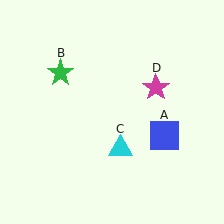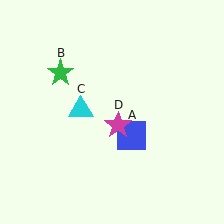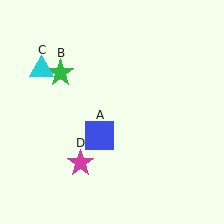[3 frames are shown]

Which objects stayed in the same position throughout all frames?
Green star (object B) remained stationary.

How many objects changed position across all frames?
3 objects changed position: blue square (object A), cyan triangle (object C), magenta star (object D).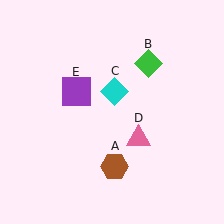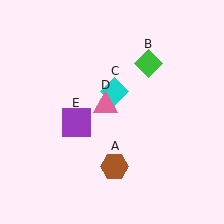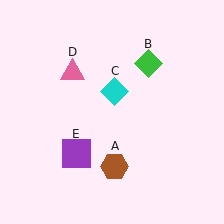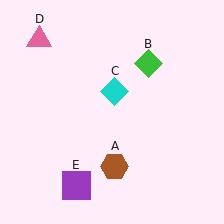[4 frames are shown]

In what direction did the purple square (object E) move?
The purple square (object E) moved down.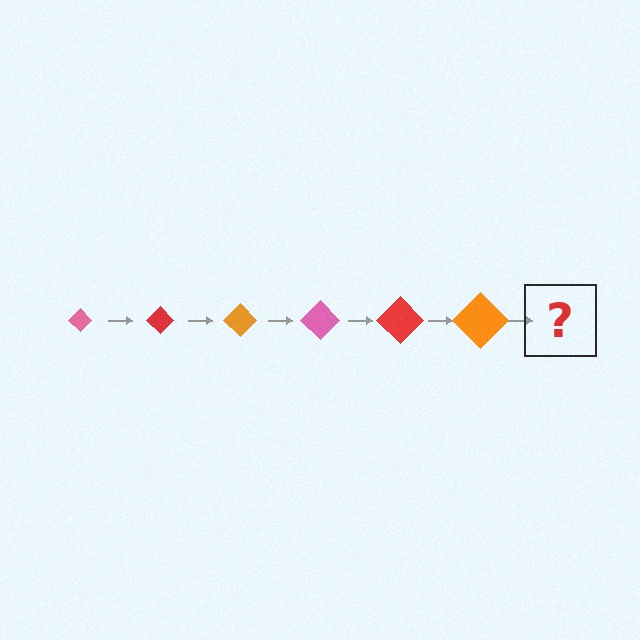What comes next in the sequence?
The next element should be a pink diamond, larger than the previous one.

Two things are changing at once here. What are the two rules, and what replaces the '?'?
The two rules are that the diamond grows larger each step and the color cycles through pink, red, and orange. The '?' should be a pink diamond, larger than the previous one.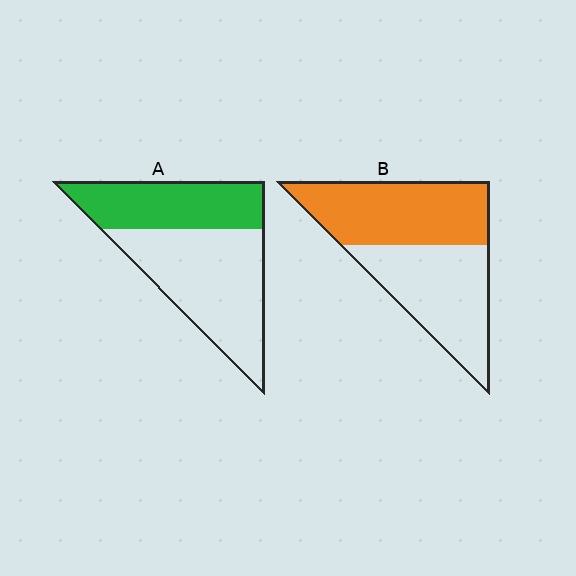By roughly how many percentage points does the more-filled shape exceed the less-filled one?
By roughly 10 percentage points (B over A).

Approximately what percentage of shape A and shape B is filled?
A is approximately 40% and B is approximately 50%.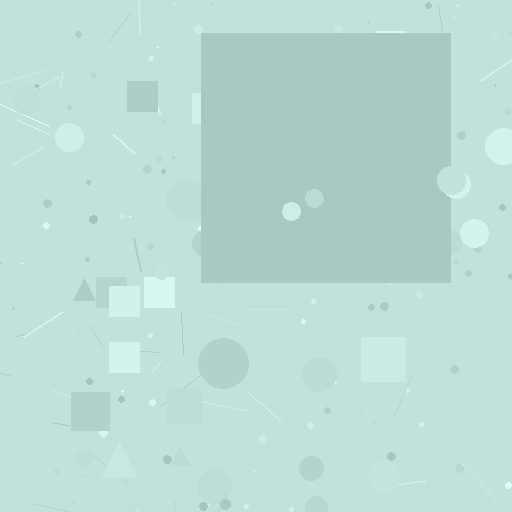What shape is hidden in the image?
A square is hidden in the image.